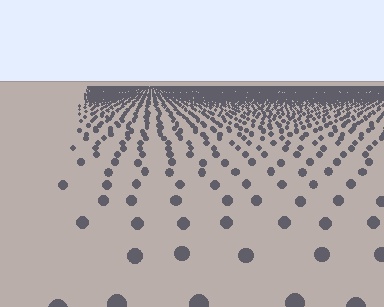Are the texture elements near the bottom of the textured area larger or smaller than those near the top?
Larger. Near the bottom, elements are closer to the viewer and appear at a bigger on-screen size.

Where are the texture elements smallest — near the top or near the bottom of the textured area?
Near the top.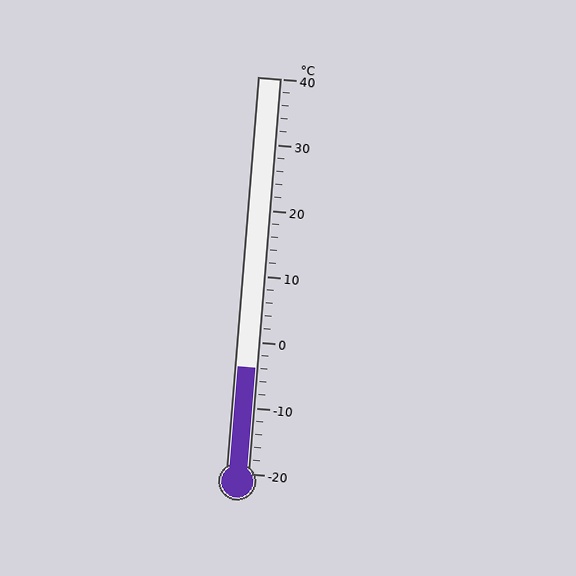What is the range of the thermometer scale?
The thermometer scale ranges from -20°C to 40°C.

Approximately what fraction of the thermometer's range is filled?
The thermometer is filled to approximately 25% of its range.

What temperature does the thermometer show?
The thermometer shows approximately -4°C.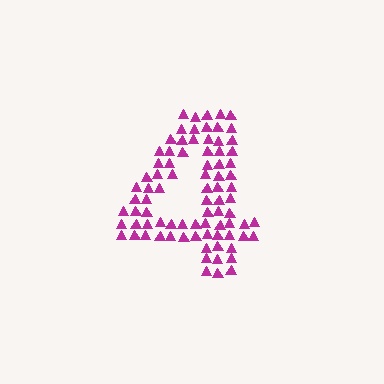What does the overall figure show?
The overall figure shows the digit 4.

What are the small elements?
The small elements are triangles.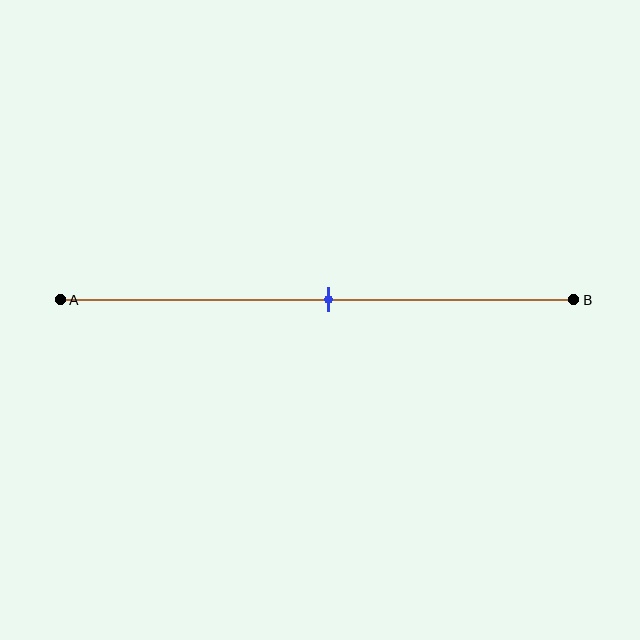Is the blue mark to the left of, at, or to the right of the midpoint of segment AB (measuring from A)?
The blue mark is approximately at the midpoint of segment AB.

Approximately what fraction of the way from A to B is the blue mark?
The blue mark is approximately 50% of the way from A to B.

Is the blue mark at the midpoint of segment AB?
Yes, the mark is approximately at the midpoint.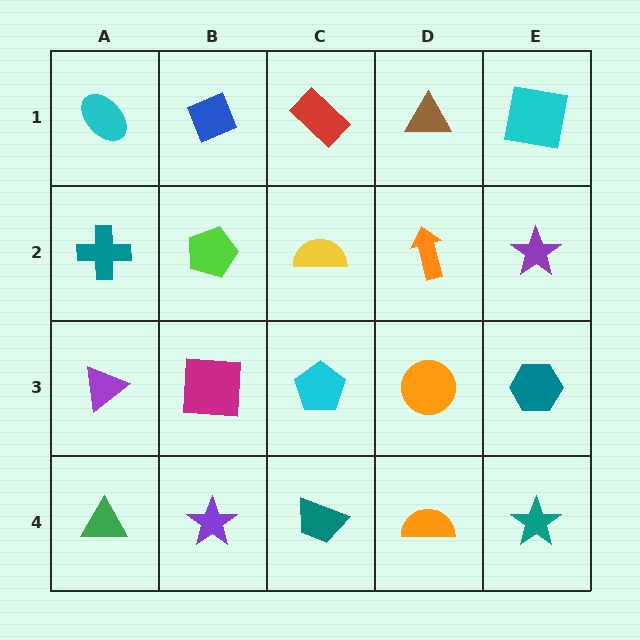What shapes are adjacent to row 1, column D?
An orange arrow (row 2, column D), a red rectangle (row 1, column C), a cyan square (row 1, column E).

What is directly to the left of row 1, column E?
A brown triangle.